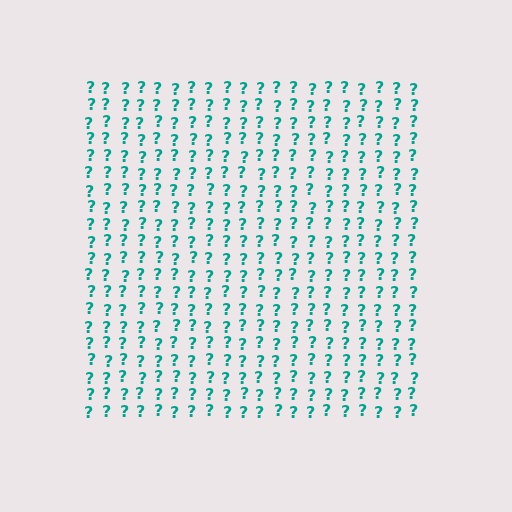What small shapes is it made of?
It is made of small question marks.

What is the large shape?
The large shape is a square.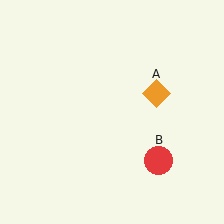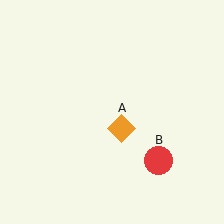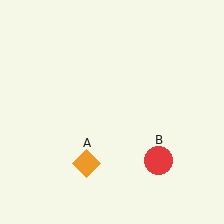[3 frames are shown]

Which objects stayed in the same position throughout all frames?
Red circle (object B) remained stationary.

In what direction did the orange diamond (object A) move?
The orange diamond (object A) moved down and to the left.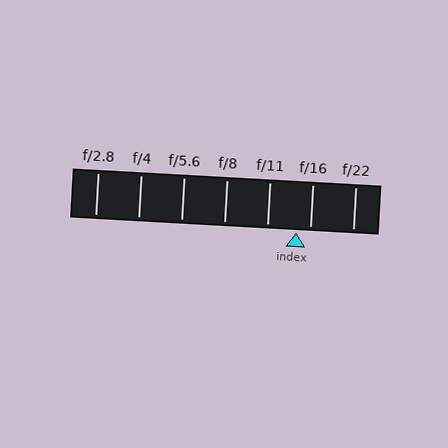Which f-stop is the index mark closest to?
The index mark is closest to f/16.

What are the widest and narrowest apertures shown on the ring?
The widest aperture shown is f/2.8 and the narrowest is f/22.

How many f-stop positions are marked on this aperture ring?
There are 7 f-stop positions marked.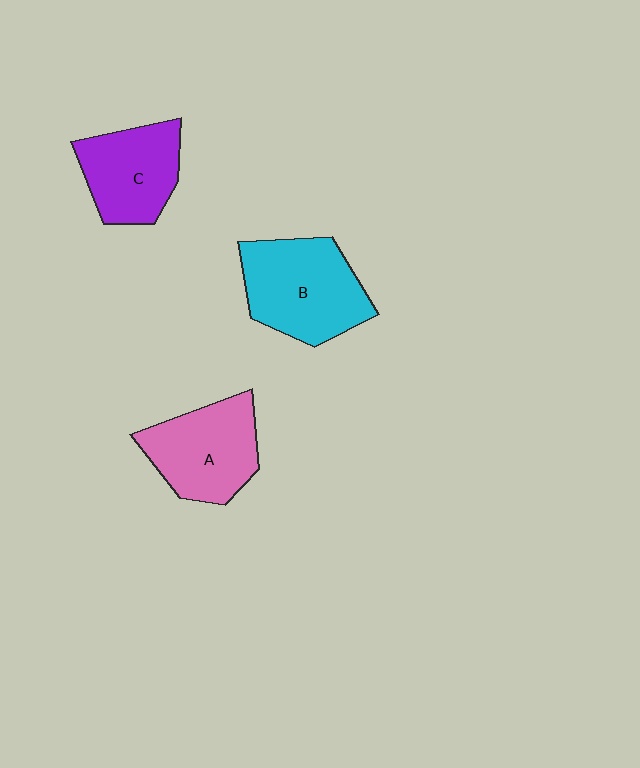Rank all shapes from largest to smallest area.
From largest to smallest: B (cyan), A (pink), C (purple).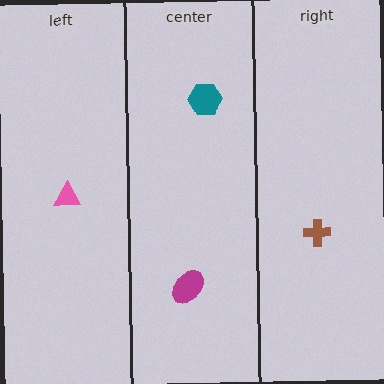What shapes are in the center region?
The magenta ellipse, the teal hexagon.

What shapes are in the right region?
The brown cross.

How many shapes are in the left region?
1.